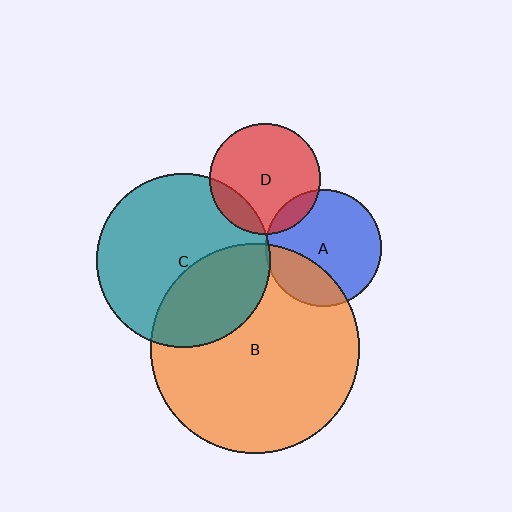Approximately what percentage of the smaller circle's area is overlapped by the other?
Approximately 15%.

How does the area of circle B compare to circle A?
Approximately 3.3 times.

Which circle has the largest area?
Circle B (orange).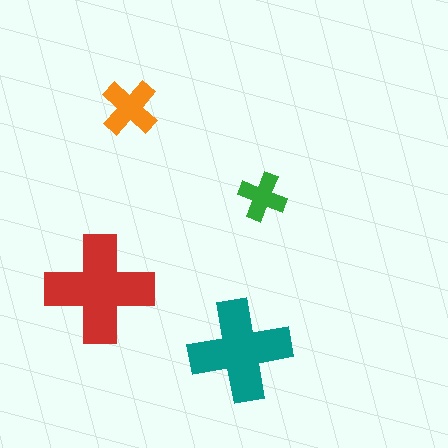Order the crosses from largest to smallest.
the red one, the teal one, the orange one, the green one.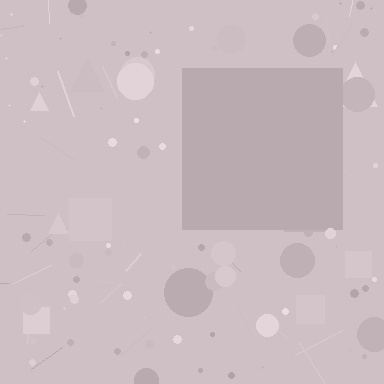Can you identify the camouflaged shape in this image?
The camouflaged shape is a square.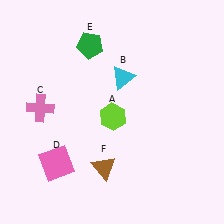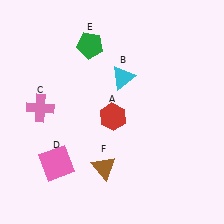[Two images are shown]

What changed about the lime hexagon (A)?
In Image 1, A is lime. In Image 2, it changed to red.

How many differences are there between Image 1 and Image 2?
There is 1 difference between the two images.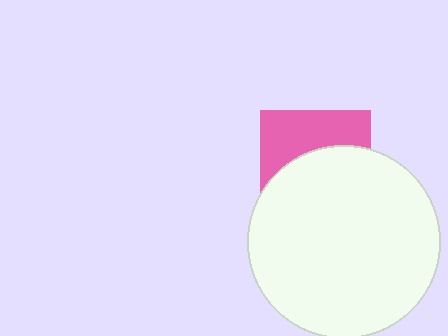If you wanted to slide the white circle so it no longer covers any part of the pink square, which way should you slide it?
Slide it down — that is the most direct way to separate the two shapes.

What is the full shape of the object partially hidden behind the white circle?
The partially hidden object is a pink square.